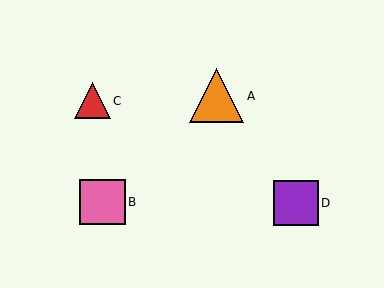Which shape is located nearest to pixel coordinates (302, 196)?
The purple square (labeled D) at (296, 203) is nearest to that location.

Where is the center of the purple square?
The center of the purple square is at (296, 203).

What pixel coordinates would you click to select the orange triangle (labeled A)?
Click at (217, 96) to select the orange triangle A.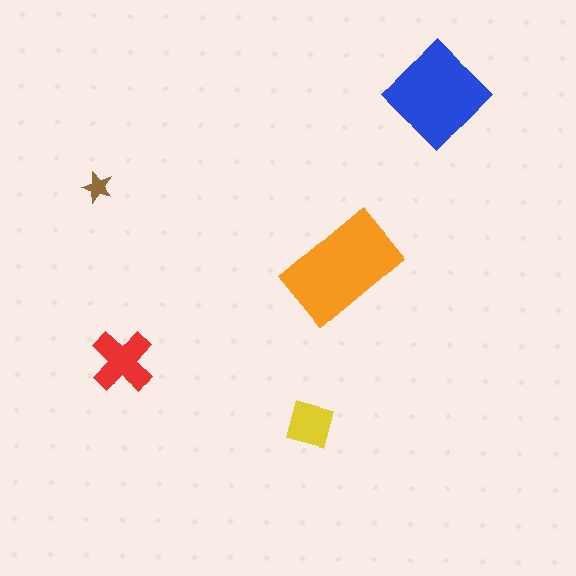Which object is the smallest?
The brown star.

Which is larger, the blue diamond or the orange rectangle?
The orange rectangle.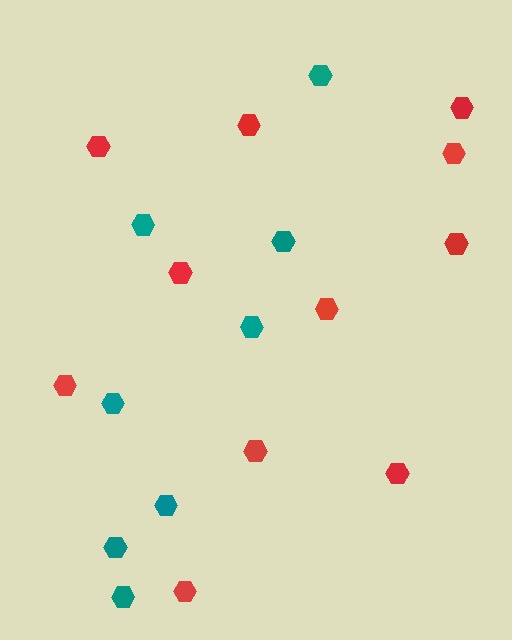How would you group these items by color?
There are 2 groups: one group of red hexagons (11) and one group of teal hexagons (8).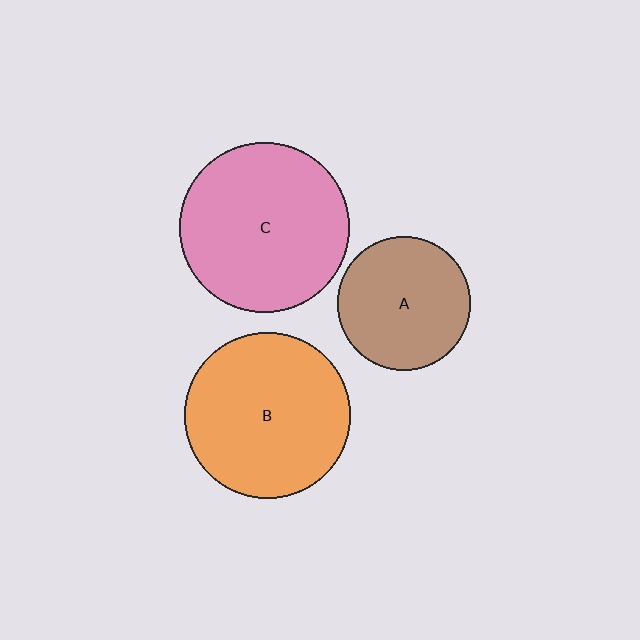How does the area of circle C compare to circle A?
Approximately 1.6 times.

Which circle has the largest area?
Circle C (pink).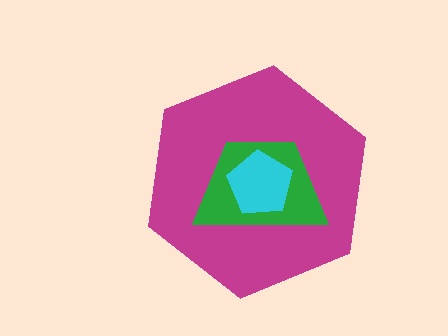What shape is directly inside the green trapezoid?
The cyan pentagon.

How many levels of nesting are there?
3.